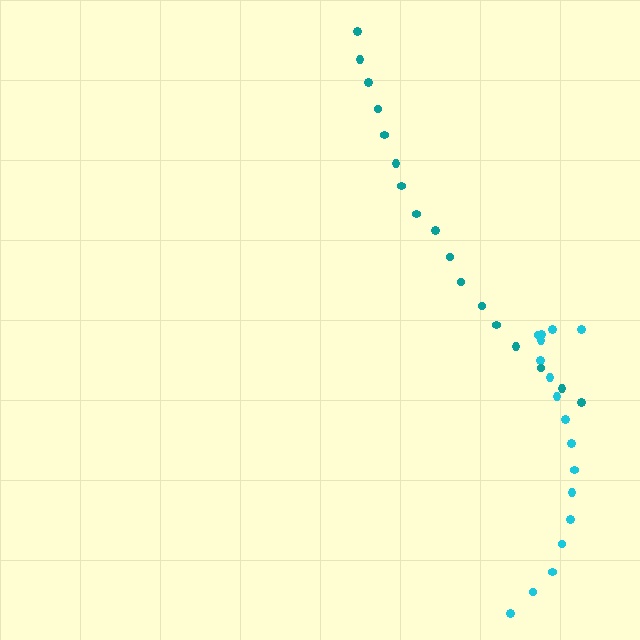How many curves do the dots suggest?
There are 2 distinct paths.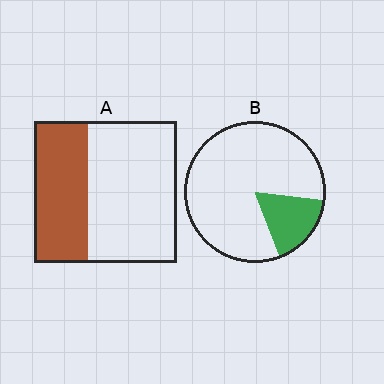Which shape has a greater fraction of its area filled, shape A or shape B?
Shape A.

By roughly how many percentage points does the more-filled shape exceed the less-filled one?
By roughly 20 percentage points (A over B).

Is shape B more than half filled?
No.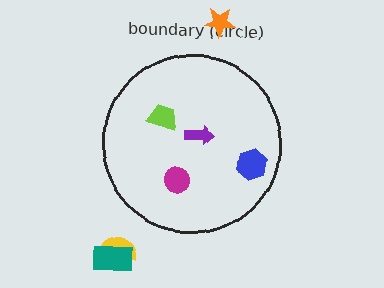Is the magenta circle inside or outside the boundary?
Inside.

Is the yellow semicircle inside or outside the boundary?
Outside.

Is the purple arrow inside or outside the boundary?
Inside.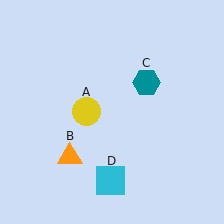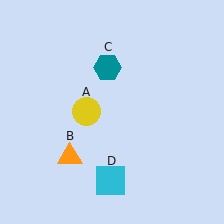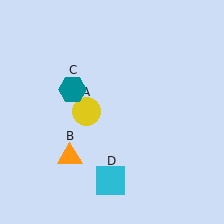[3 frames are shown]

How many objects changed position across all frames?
1 object changed position: teal hexagon (object C).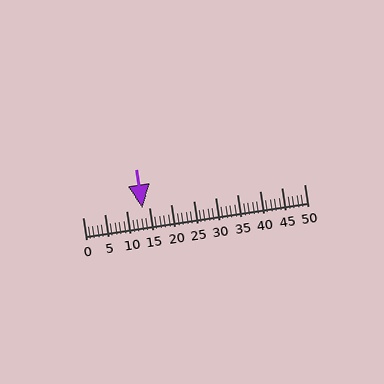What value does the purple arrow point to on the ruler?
The purple arrow points to approximately 13.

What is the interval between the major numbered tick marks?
The major tick marks are spaced 5 units apart.